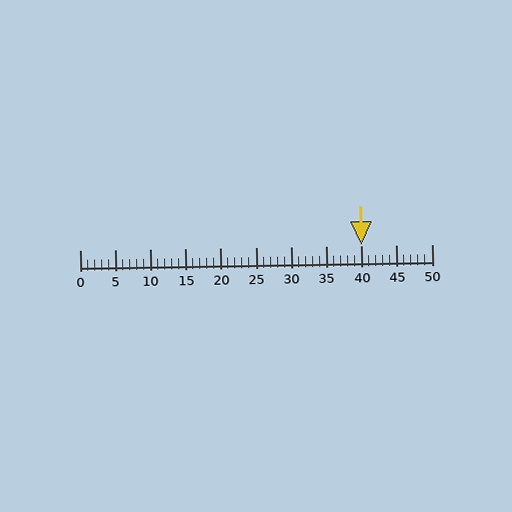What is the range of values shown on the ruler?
The ruler shows values from 0 to 50.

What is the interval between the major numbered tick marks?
The major tick marks are spaced 5 units apart.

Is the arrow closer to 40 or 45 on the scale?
The arrow is closer to 40.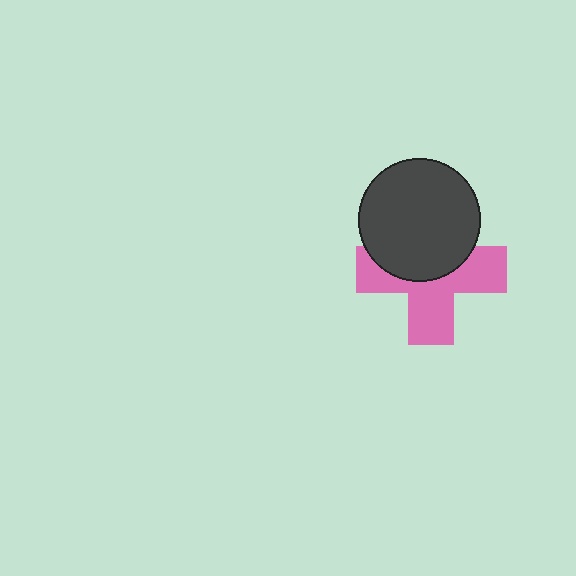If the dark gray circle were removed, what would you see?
You would see the complete pink cross.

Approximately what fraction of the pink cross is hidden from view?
Roughly 44% of the pink cross is hidden behind the dark gray circle.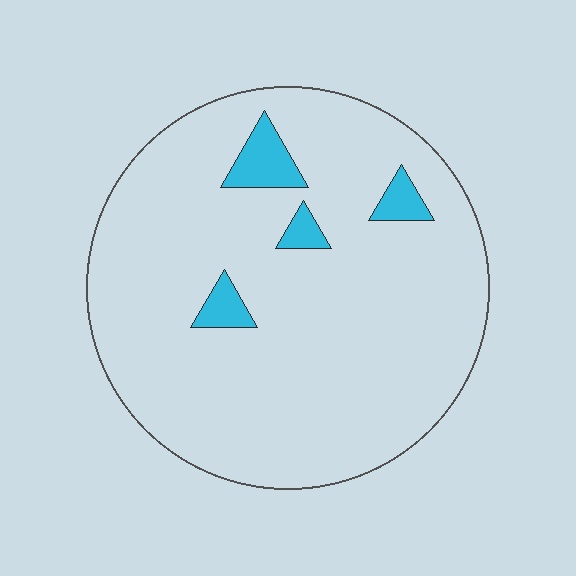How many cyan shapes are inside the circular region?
4.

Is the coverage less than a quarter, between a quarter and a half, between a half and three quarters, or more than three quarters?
Less than a quarter.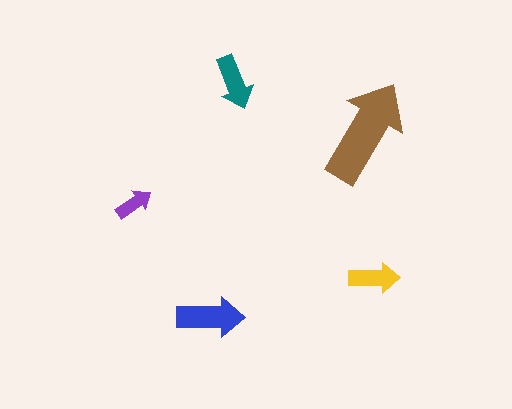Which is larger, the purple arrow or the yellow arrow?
The yellow one.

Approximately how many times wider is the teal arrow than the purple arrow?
About 1.5 times wider.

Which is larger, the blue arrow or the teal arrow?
The blue one.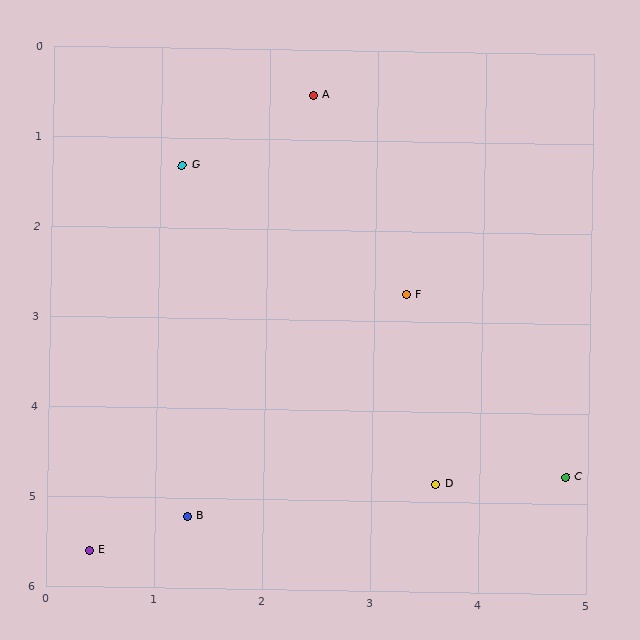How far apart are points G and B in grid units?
Points G and B are about 3.9 grid units apart.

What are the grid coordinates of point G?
Point G is at approximately (1.2, 1.3).